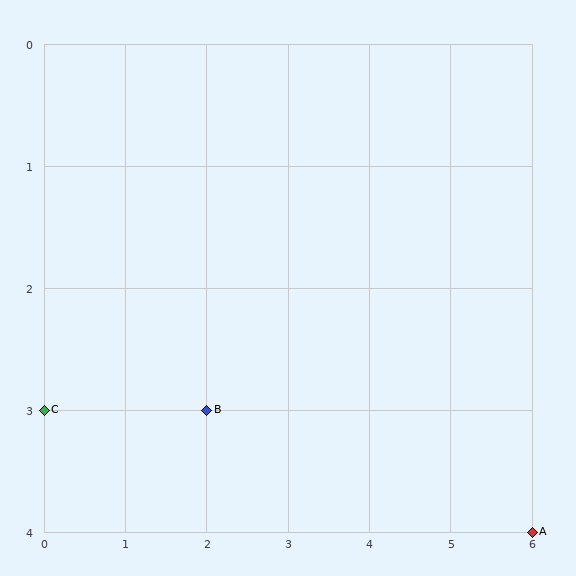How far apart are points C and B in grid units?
Points C and B are 2 columns apart.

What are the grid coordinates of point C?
Point C is at grid coordinates (0, 3).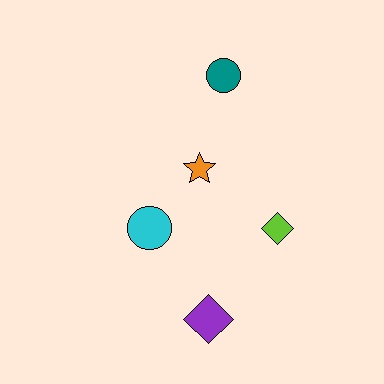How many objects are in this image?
There are 5 objects.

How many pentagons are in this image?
There are no pentagons.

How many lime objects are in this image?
There is 1 lime object.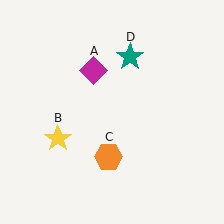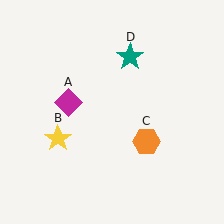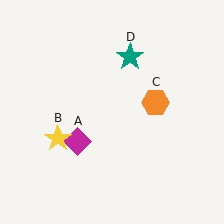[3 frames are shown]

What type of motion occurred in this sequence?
The magenta diamond (object A), orange hexagon (object C) rotated counterclockwise around the center of the scene.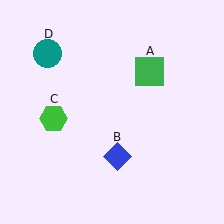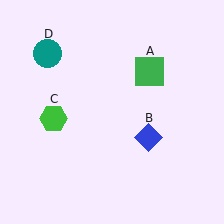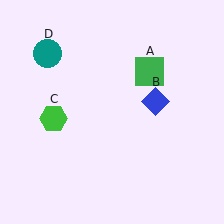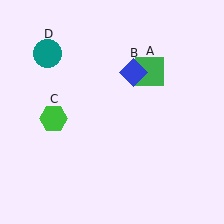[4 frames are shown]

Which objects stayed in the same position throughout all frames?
Green square (object A) and green hexagon (object C) and teal circle (object D) remained stationary.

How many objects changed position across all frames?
1 object changed position: blue diamond (object B).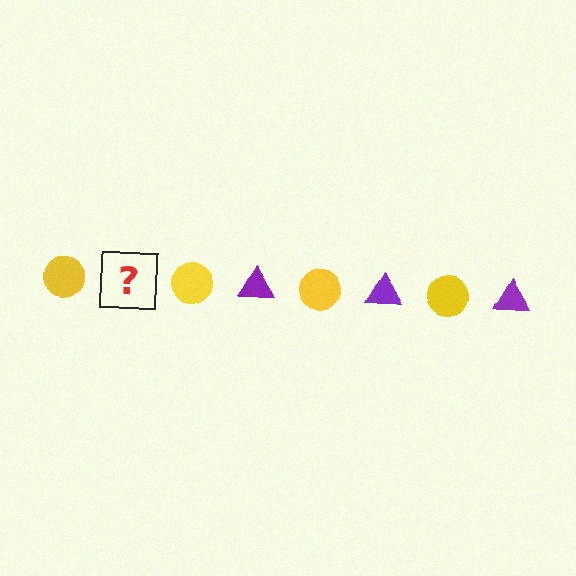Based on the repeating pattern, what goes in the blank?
The blank should be a purple triangle.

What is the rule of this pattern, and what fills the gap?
The rule is that the pattern alternates between yellow circle and purple triangle. The gap should be filled with a purple triangle.